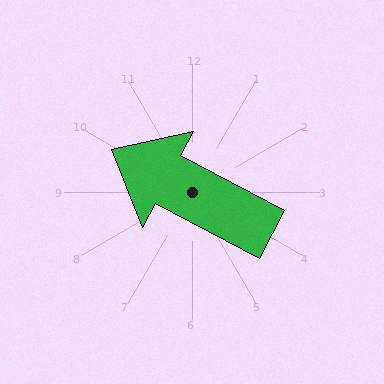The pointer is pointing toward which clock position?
Roughly 10 o'clock.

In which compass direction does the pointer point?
Northwest.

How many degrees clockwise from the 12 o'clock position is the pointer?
Approximately 298 degrees.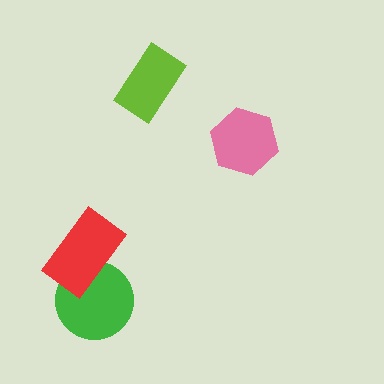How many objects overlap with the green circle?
1 object overlaps with the green circle.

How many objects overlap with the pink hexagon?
0 objects overlap with the pink hexagon.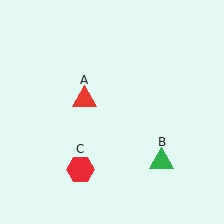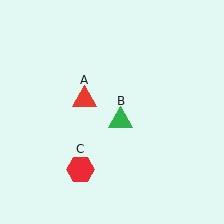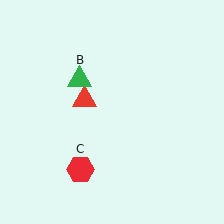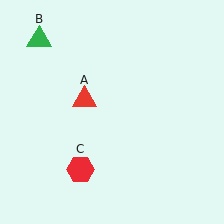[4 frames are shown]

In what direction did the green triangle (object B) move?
The green triangle (object B) moved up and to the left.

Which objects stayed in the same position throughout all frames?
Red triangle (object A) and red hexagon (object C) remained stationary.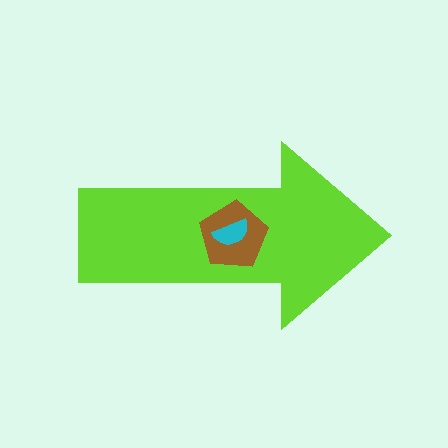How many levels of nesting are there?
3.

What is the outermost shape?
The lime arrow.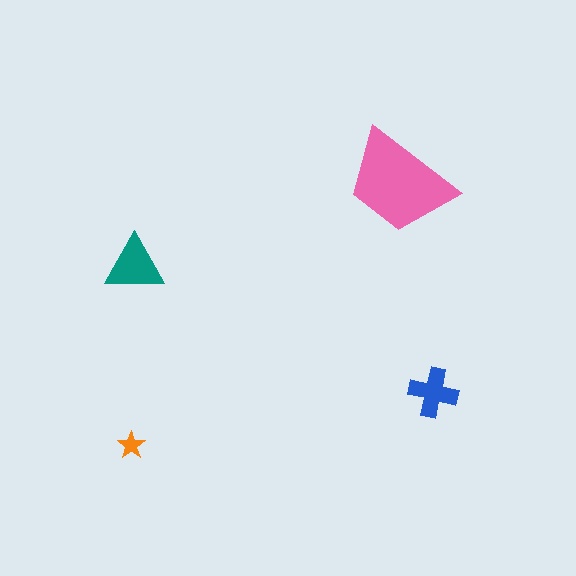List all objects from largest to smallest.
The pink trapezoid, the teal triangle, the blue cross, the orange star.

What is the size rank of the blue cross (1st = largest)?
3rd.